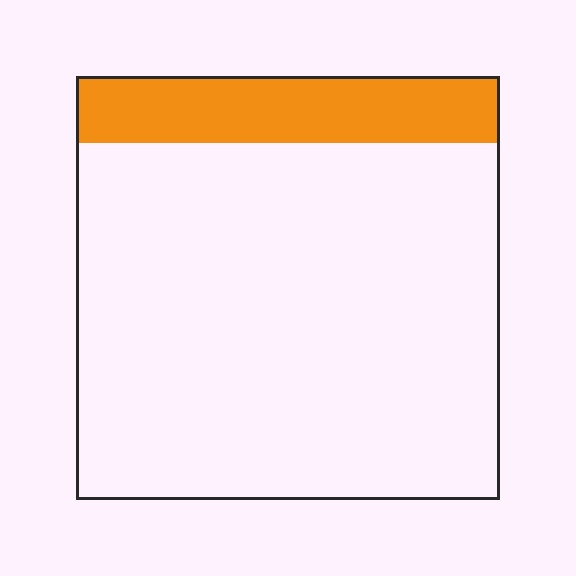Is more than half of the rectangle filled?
No.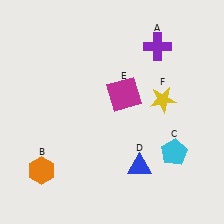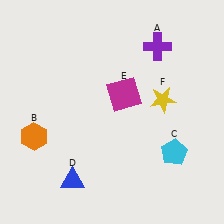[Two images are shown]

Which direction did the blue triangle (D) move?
The blue triangle (D) moved left.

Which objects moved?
The objects that moved are: the orange hexagon (B), the blue triangle (D).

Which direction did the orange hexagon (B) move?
The orange hexagon (B) moved up.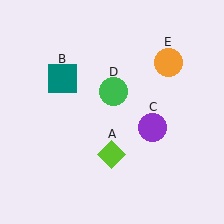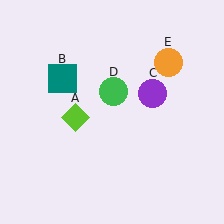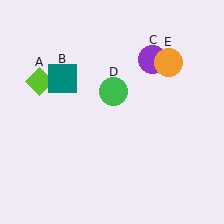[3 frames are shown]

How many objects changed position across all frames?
2 objects changed position: lime diamond (object A), purple circle (object C).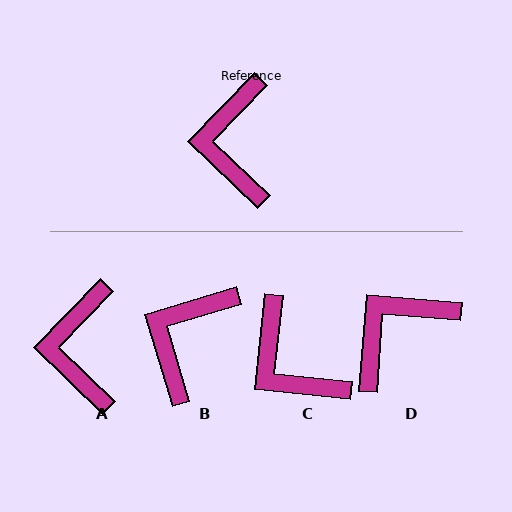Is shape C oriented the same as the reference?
No, it is off by about 38 degrees.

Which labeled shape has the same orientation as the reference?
A.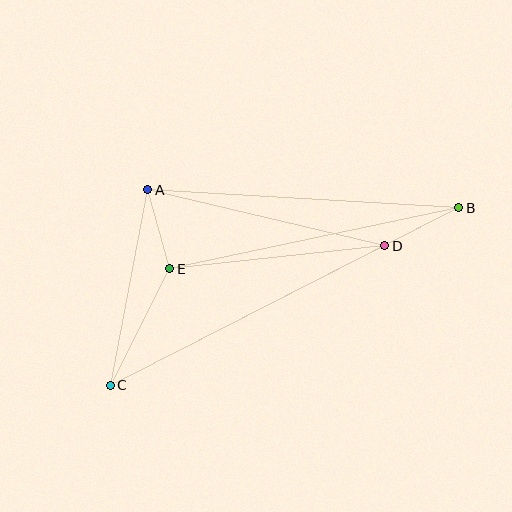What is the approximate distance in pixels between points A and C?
The distance between A and C is approximately 199 pixels.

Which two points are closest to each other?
Points A and E are closest to each other.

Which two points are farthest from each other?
Points B and C are farthest from each other.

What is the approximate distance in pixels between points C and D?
The distance between C and D is approximately 308 pixels.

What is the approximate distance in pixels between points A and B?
The distance between A and B is approximately 312 pixels.